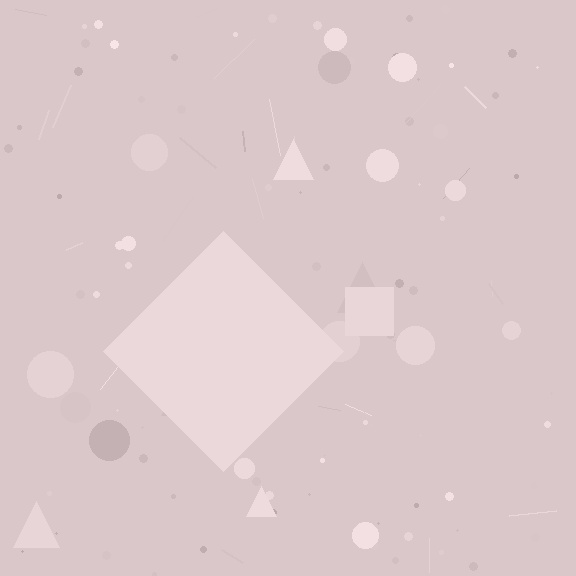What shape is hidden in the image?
A diamond is hidden in the image.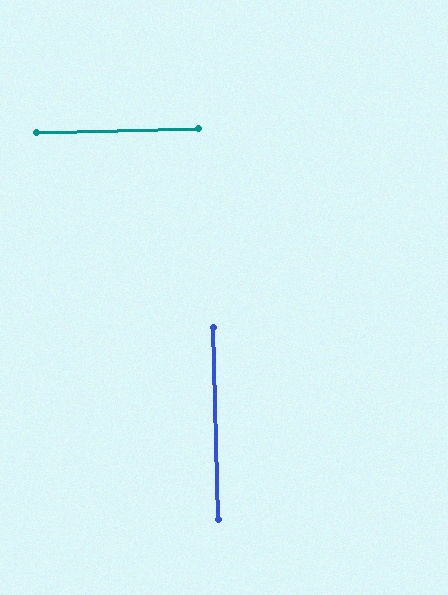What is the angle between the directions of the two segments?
Approximately 90 degrees.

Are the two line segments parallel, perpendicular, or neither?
Perpendicular — they meet at approximately 90°.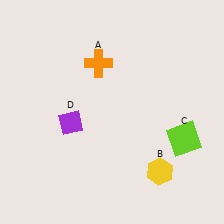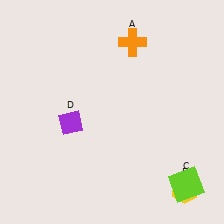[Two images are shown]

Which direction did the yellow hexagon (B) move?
The yellow hexagon (B) moved right.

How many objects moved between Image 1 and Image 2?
3 objects moved between the two images.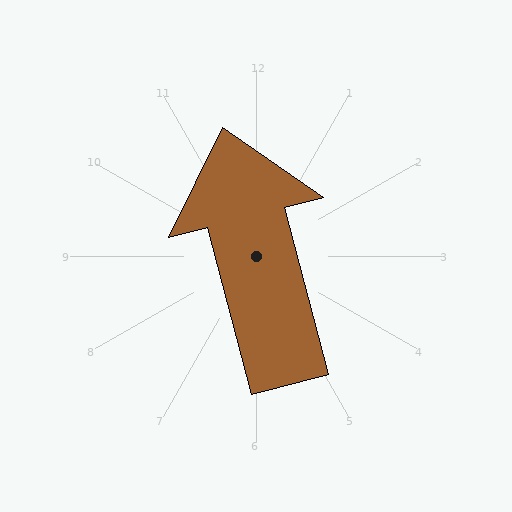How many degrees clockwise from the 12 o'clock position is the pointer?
Approximately 345 degrees.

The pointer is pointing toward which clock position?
Roughly 12 o'clock.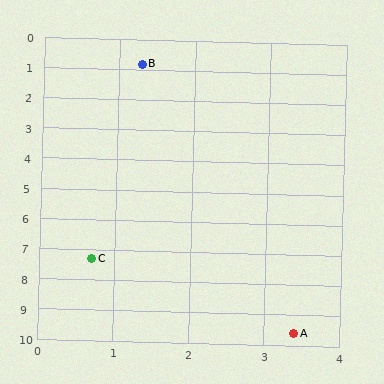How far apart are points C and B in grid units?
Points C and B are about 6.5 grid units apart.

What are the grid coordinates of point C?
Point C is at approximately (0.7, 7.3).